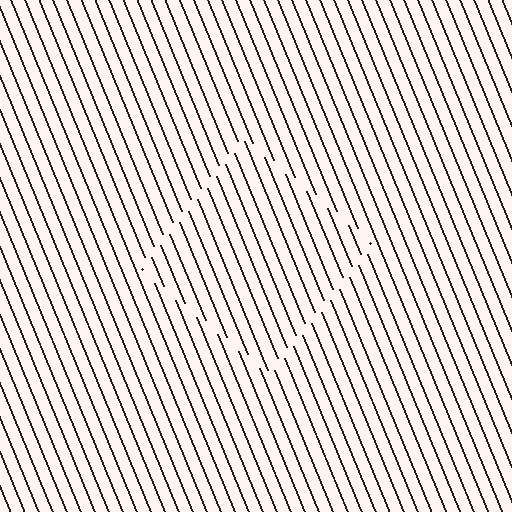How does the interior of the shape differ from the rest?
The interior of the shape contains the same grating, shifted by half a period — the contour is defined by the phase discontinuity where line-ends from the inner and outer gratings abut.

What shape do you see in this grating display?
An illusory square. The interior of the shape contains the same grating, shifted by half a period — the contour is defined by the phase discontinuity where line-ends from the inner and outer gratings abut.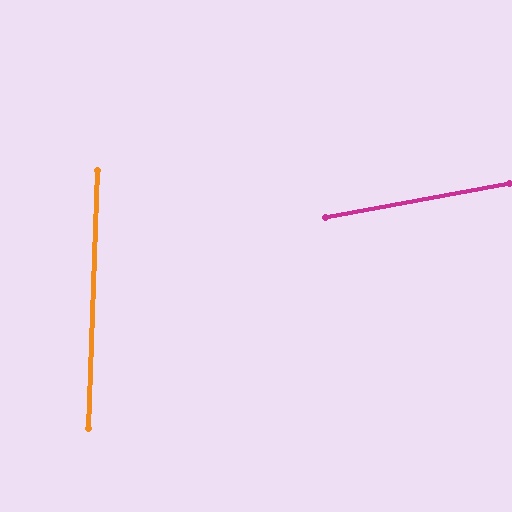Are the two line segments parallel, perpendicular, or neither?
Neither parallel nor perpendicular — they differ by about 78°.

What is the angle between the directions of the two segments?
Approximately 78 degrees.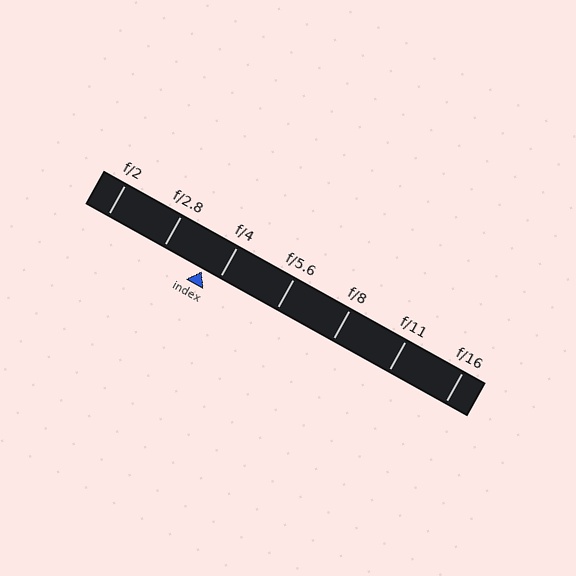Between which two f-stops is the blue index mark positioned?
The index mark is between f/2.8 and f/4.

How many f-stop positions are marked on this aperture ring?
There are 7 f-stop positions marked.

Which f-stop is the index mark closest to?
The index mark is closest to f/4.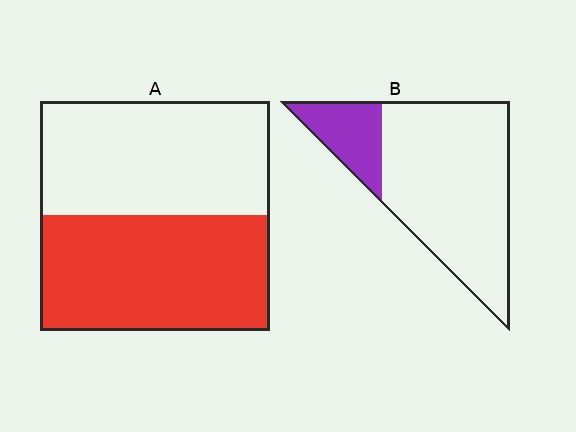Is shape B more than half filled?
No.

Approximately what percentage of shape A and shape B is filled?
A is approximately 50% and B is approximately 20%.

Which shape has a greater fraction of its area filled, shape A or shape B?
Shape A.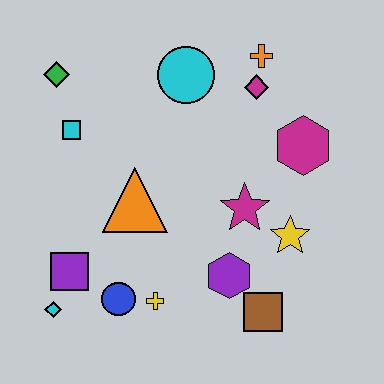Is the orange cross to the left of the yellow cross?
No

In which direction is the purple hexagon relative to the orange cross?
The purple hexagon is below the orange cross.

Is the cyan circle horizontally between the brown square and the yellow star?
No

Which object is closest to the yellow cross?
The blue circle is closest to the yellow cross.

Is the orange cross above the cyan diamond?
Yes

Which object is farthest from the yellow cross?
The orange cross is farthest from the yellow cross.